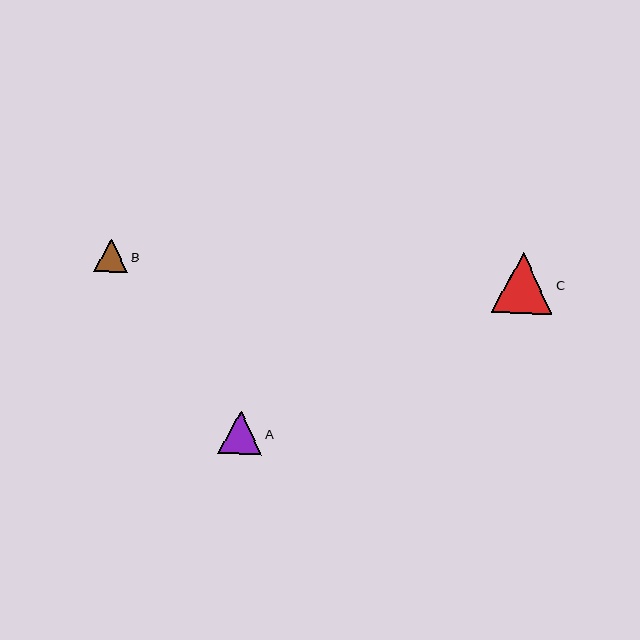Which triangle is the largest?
Triangle C is the largest with a size of approximately 61 pixels.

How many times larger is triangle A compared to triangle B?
Triangle A is approximately 1.3 times the size of triangle B.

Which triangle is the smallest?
Triangle B is the smallest with a size of approximately 33 pixels.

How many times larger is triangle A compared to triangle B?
Triangle A is approximately 1.3 times the size of triangle B.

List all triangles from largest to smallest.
From largest to smallest: C, A, B.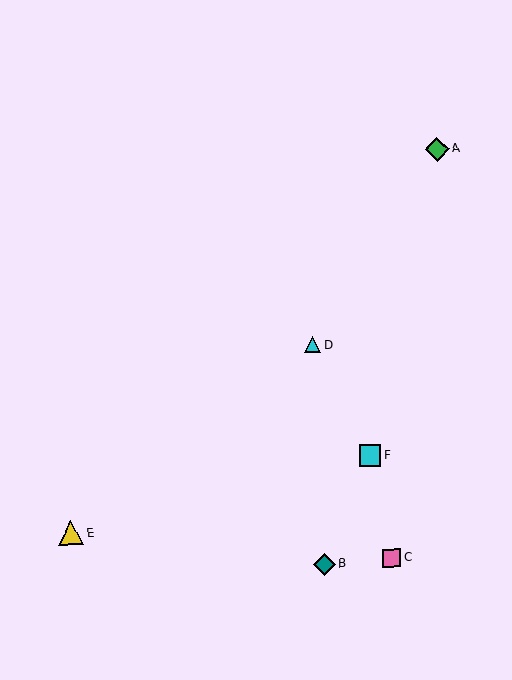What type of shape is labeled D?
Shape D is a cyan triangle.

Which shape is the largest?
The yellow triangle (labeled E) is the largest.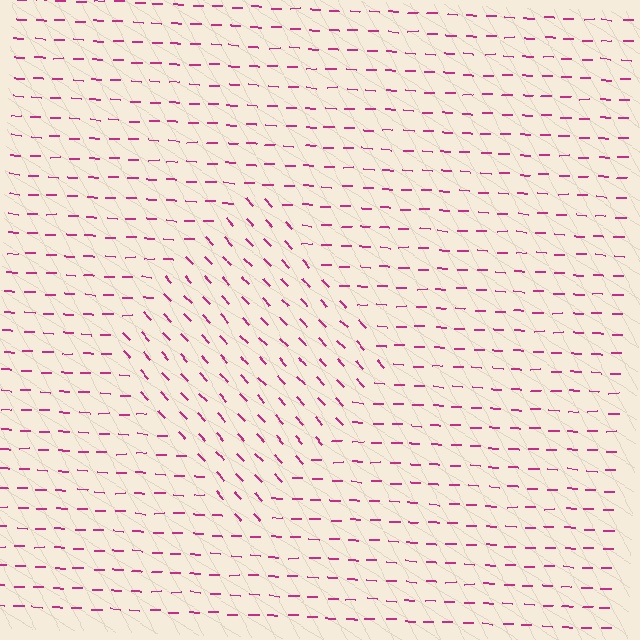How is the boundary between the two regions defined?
The boundary is defined purely by a change in line orientation (approximately 45 degrees difference). All lines are the same color and thickness.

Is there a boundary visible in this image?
Yes, there is a texture boundary formed by a change in line orientation.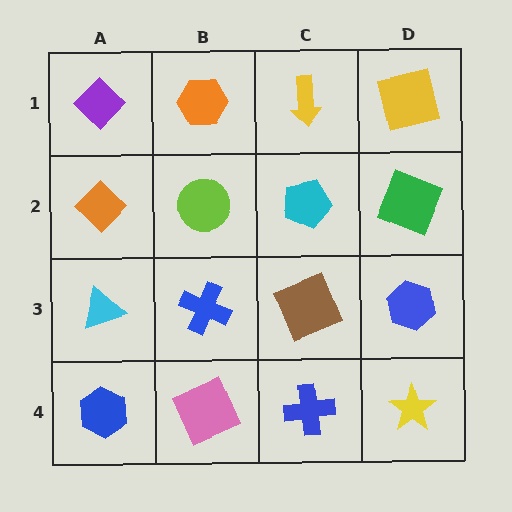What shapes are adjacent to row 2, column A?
A purple diamond (row 1, column A), a cyan triangle (row 3, column A), a lime circle (row 2, column B).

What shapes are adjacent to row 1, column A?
An orange diamond (row 2, column A), an orange hexagon (row 1, column B).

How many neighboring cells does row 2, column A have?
3.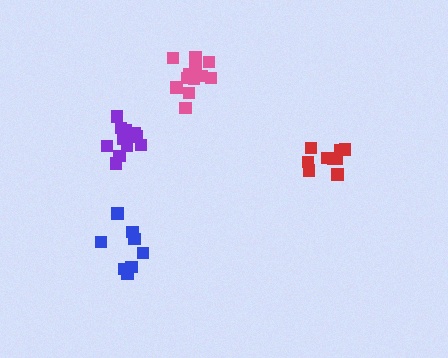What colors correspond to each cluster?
The clusters are colored: blue, red, purple, pink.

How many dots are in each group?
Group 1: 9 dots, Group 2: 9 dots, Group 3: 12 dots, Group 4: 12 dots (42 total).